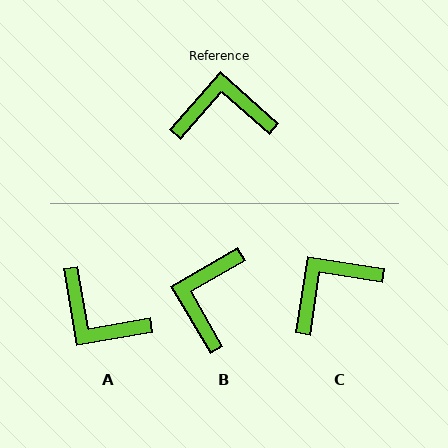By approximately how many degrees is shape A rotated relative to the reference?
Approximately 141 degrees counter-clockwise.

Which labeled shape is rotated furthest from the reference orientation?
A, about 141 degrees away.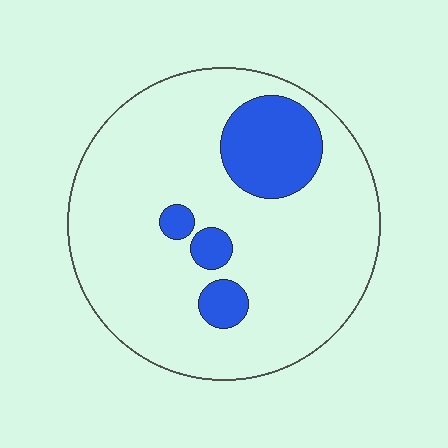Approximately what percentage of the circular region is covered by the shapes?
Approximately 15%.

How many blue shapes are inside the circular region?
4.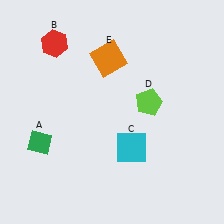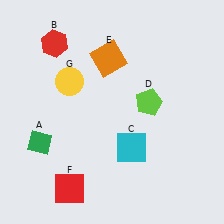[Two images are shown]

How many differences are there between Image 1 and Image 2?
There are 2 differences between the two images.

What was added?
A red square (F), a yellow circle (G) were added in Image 2.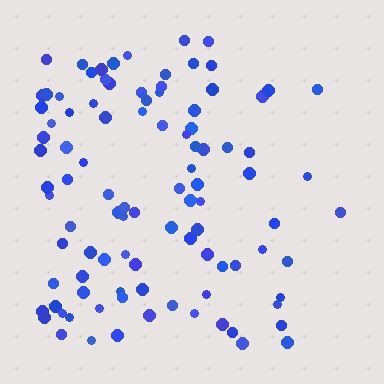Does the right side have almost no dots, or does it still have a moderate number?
Still a moderate number, just noticeably fewer than the left.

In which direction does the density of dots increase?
From right to left, with the left side densest.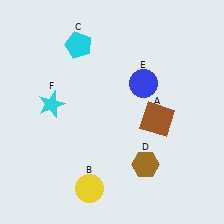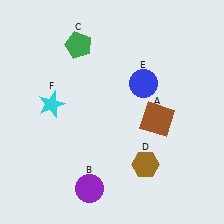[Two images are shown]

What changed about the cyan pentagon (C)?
In Image 1, C is cyan. In Image 2, it changed to green.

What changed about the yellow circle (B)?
In Image 1, B is yellow. In Image 2, it changed to purple.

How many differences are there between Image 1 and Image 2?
There are 2 differences between the two images.